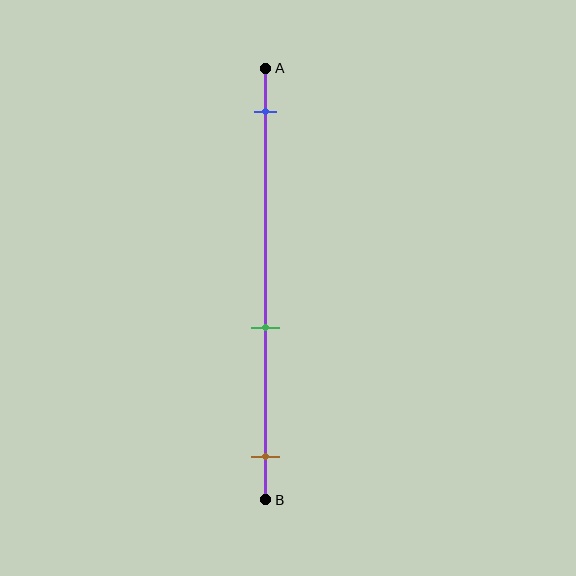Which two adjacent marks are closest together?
The green and brown marks are the closest adjacent pair.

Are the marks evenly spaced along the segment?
No, the marks are not evenly spaced.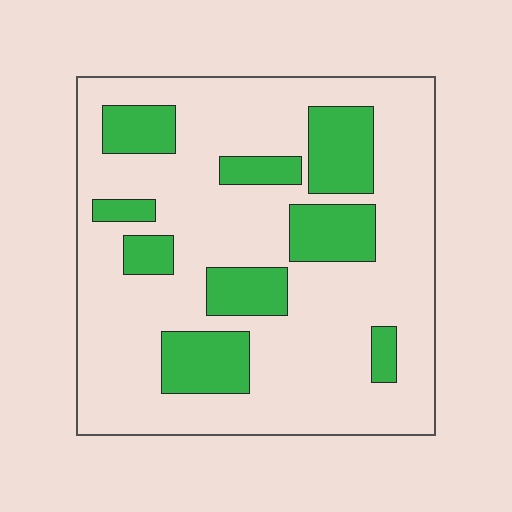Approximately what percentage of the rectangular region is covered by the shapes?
Approximately 25%.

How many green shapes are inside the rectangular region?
9.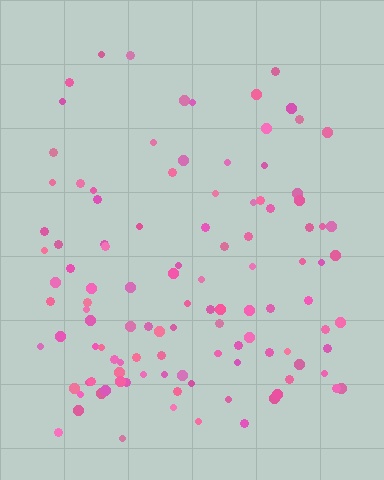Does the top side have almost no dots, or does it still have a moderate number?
Still a moderate number, just noticeably fewer than the bottom.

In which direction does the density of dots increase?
From top to bottom, with the bottom side densest.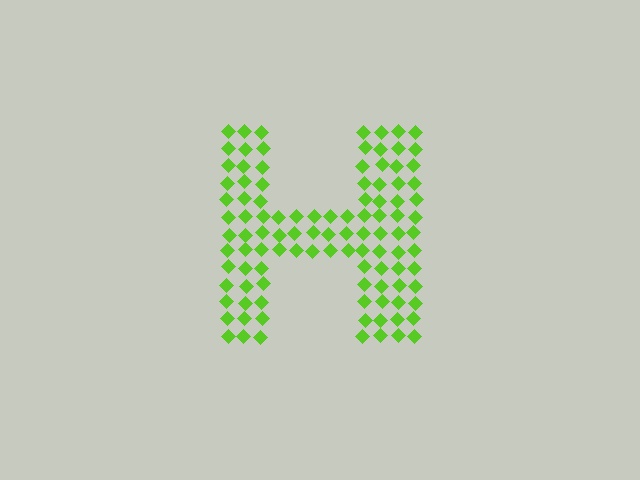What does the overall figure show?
The overall figure shows the letter H.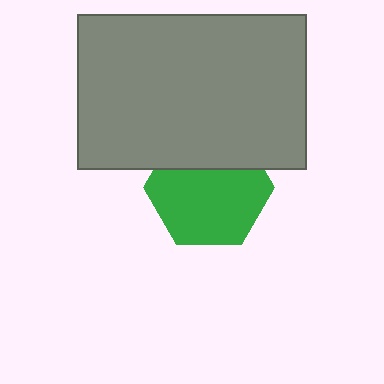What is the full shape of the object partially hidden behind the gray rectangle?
The partially hidden object is a green hexagon.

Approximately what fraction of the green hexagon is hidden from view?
Roughly 31% of the green hexagon is hidden behind the gray rectangle.